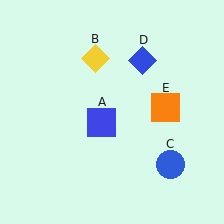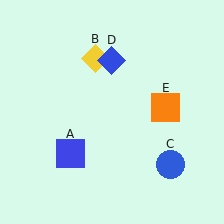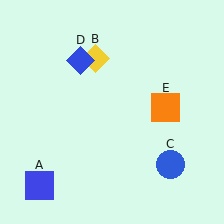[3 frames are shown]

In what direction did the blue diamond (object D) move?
The blue diamond (object D) moved left.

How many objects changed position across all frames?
2 objects changed position: blue square (object A), blue diamond (object D).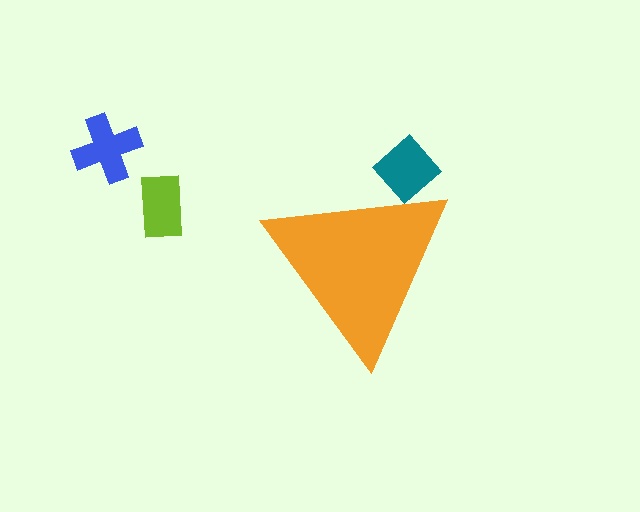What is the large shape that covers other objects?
An orange triangle.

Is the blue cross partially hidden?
No, the blue cross is fully visible.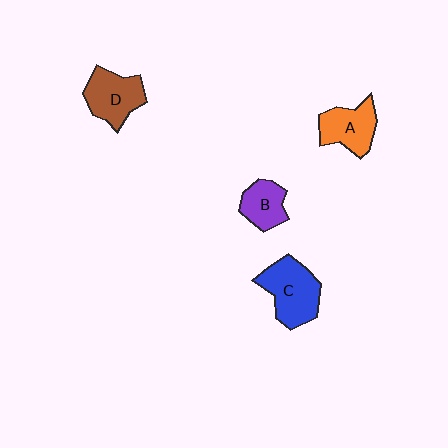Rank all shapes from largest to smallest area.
From largest to smallest: C (blue), D (brown), A (orange), B (purple).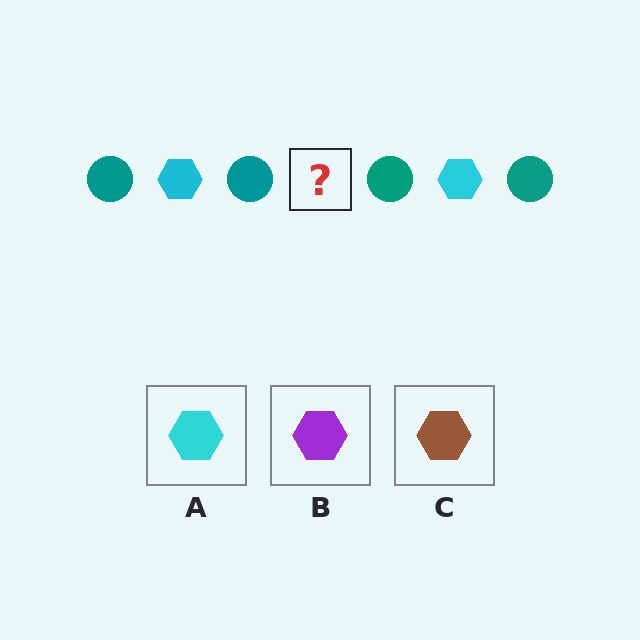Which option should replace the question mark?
Option A.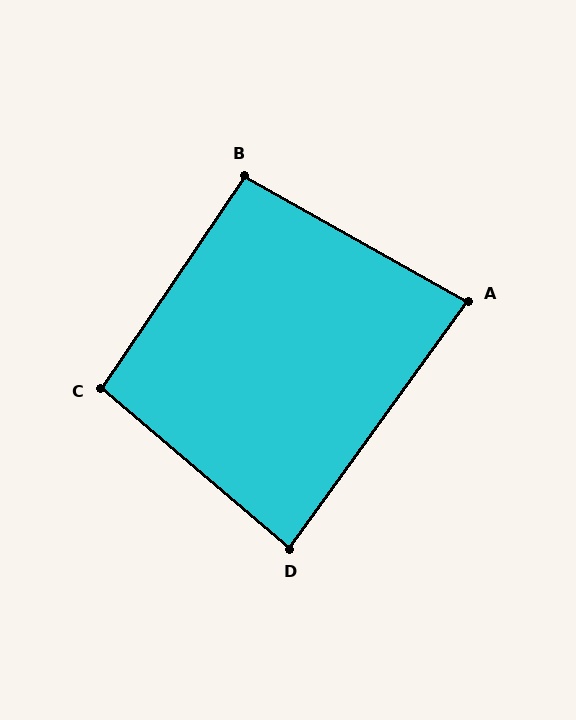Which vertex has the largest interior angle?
C, at approximately 96 degrees.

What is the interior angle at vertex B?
Approximately 95 degrees (approximately right).